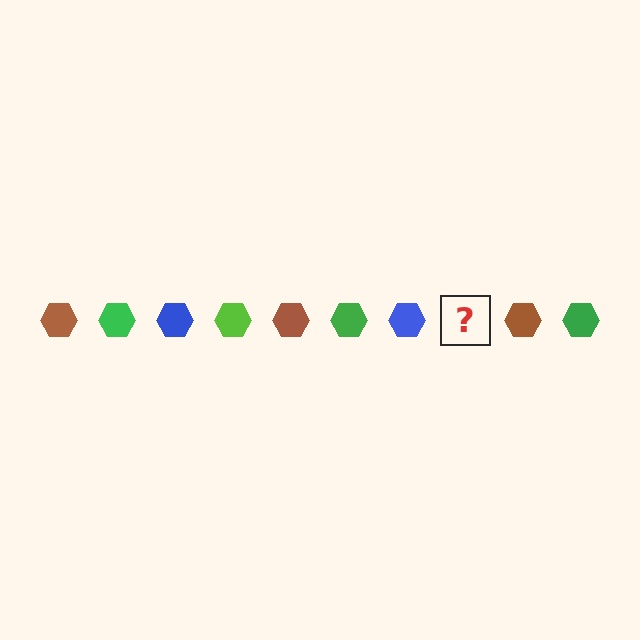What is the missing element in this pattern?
The missing element is a lime hexagon.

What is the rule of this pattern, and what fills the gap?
The rule is that the pattern cycles through brown, green, blue, lime hexagons. The gap should be filled with a lime hexagon.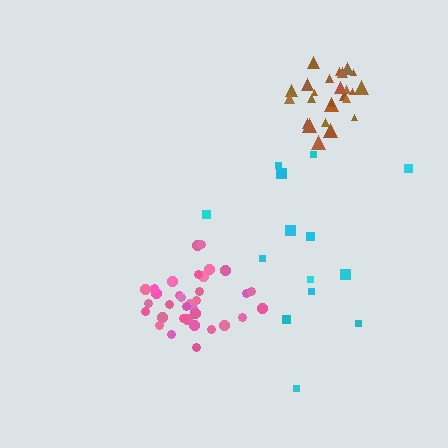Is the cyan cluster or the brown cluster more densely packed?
Brown.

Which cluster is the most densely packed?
Brown.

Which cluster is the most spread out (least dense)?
Cyan.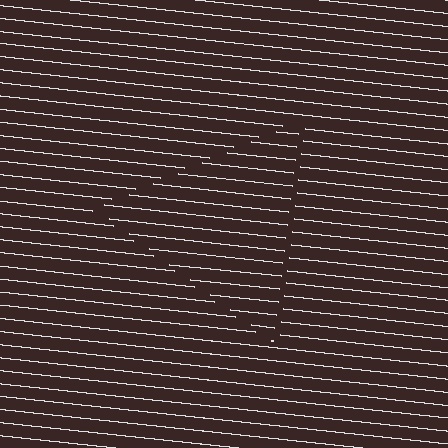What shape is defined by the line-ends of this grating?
An illusory triangle. The interior of the shape contains the same grating, shifted by half a period — the contour is defined by the phase discontinuity where line-ends from the inner and outer gratings abut.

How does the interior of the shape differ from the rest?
The interior of the shape contains the same grating, shifted by half a period — the contour is defined by the phase discontinuity where line-ends from the inner and outer gratings abut.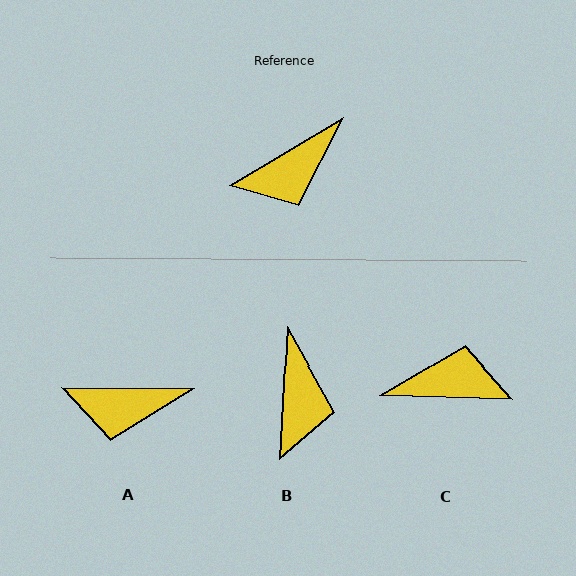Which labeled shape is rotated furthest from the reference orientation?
C, about 148 degrees away.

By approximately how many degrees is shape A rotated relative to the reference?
Approximately 31 degrees clockwise.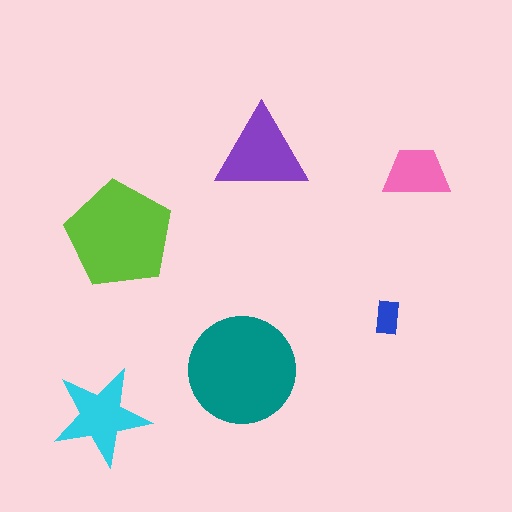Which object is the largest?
The teal circle.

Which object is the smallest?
The blue rectangle.